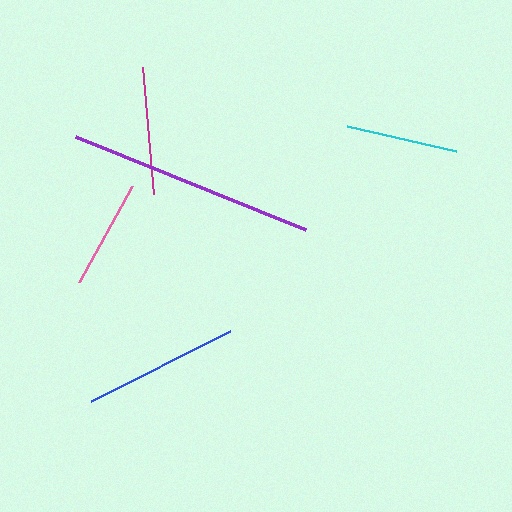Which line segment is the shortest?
The pink line is the shortest at approximately 110 pixels.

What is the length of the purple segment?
The purple segment is approximately 247 pixels long.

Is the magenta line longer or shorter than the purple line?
The purple line is longer than the magenta line.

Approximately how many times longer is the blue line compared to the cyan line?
The blue line is approximately 1.4 times the length of the cyan line.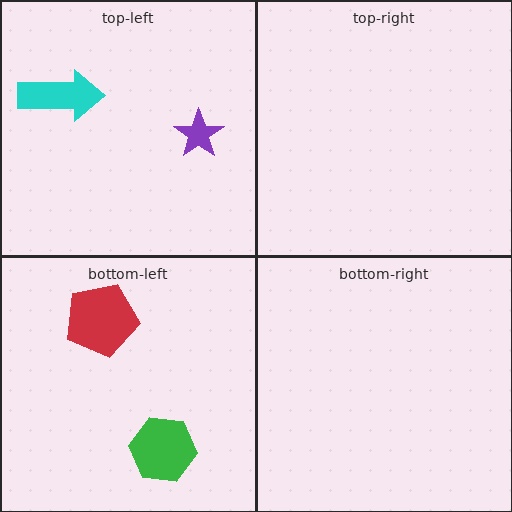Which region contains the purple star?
The top-left region.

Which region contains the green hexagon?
The bottom-left region.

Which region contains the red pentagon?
The bottom-left region.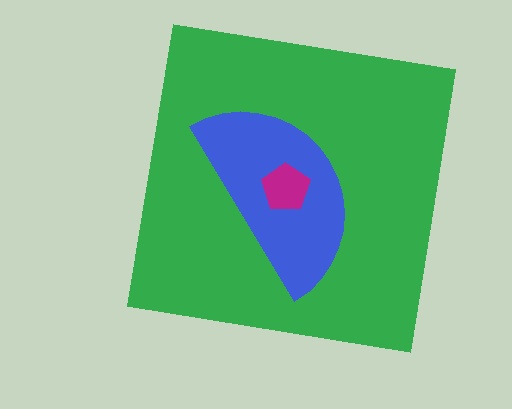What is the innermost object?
The magenta pentagon.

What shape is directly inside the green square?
The blue semicircle.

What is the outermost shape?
The green square.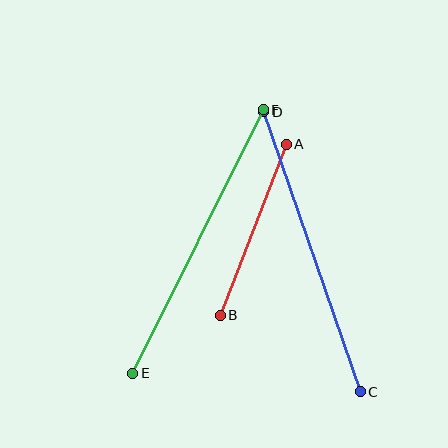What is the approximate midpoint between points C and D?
The midpoint is at approximately (312, 252) pixels.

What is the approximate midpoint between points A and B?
The midpoint is at approximately (253, 230) pixels.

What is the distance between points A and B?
The distance is approximately 184 pixels.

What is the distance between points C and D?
The distance is approximately 296 pixels.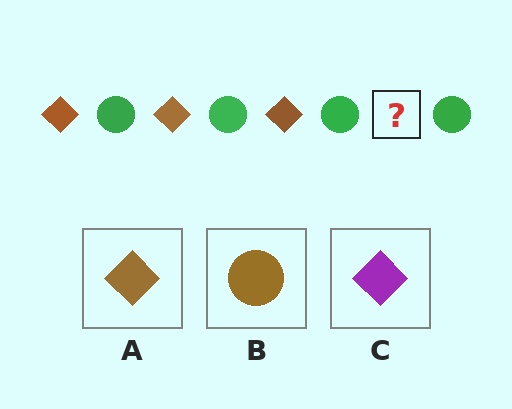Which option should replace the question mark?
Option A.